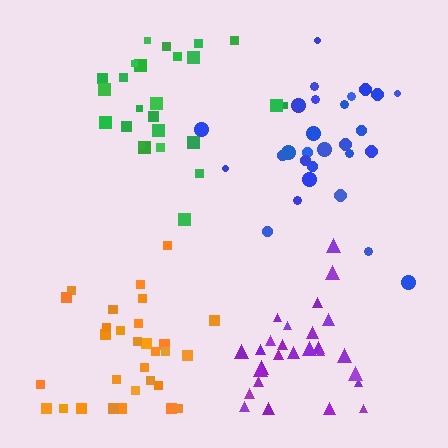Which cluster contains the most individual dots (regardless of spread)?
Orange (31).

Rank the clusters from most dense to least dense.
purple, blue, orange, green.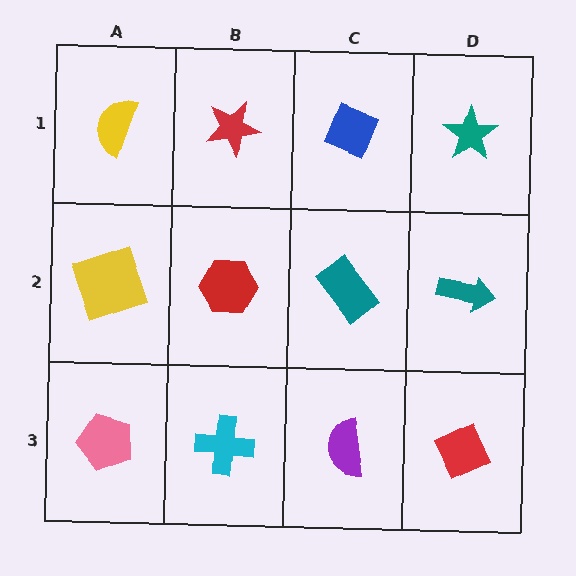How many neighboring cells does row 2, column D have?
3.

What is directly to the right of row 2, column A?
A red hexagon.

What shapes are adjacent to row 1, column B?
A red hexagon (row 2, column B), a yellow semicircle (row 1, column A), a blue diamond (row 1, column C).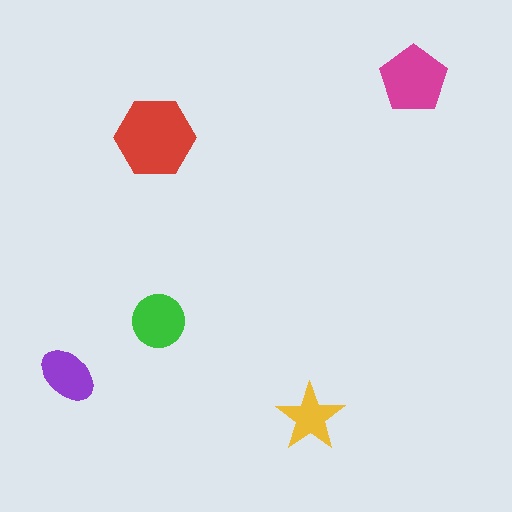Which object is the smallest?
The yellow star.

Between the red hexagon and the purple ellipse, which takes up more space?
The red hexagon.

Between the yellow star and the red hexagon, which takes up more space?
The red hexagon.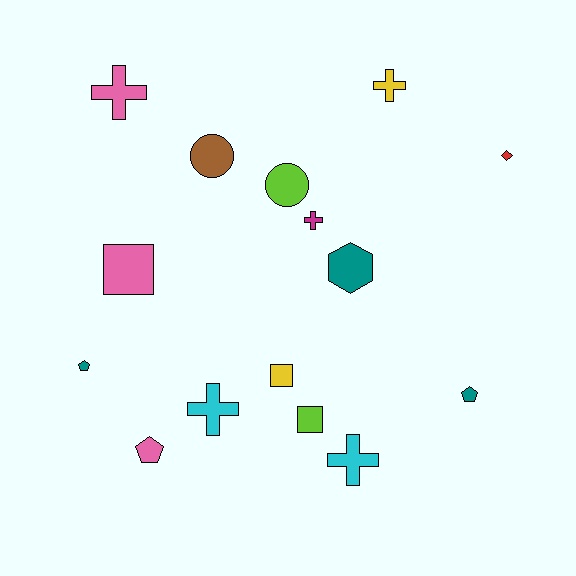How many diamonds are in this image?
There is 1 diamond.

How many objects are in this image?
There are 15 objects.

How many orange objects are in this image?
There are no orange objects.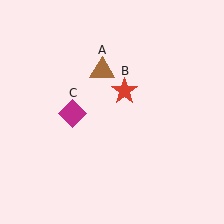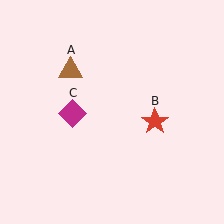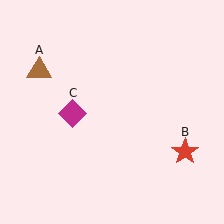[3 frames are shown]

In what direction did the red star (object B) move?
The red star (object B) moved down and to the right.